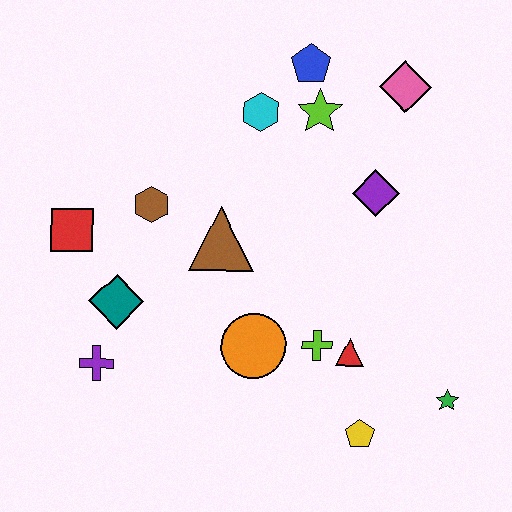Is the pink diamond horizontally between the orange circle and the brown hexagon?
No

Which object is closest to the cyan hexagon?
The lime star is closest to the cyan hexagon.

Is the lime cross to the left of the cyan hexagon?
No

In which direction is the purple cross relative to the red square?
The purple cross is below the red square.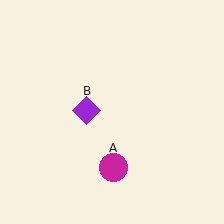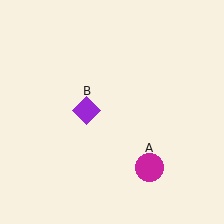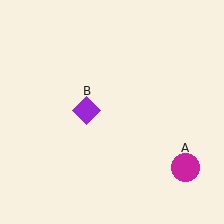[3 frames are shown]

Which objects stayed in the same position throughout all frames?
Purple diamond (object B) remained stationary.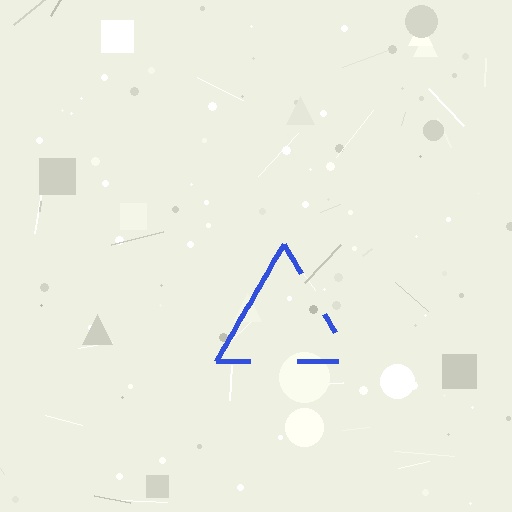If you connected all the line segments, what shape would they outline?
They would outline a triangle.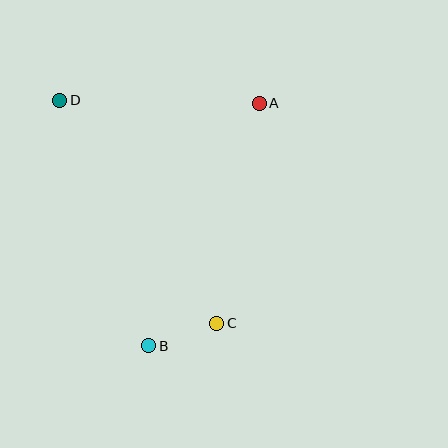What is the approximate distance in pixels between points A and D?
The distance between A and D is approximately 200 pixels.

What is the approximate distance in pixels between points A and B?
The distance between A and B is approximately 267 pixels.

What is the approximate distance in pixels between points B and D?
The distance between B and D is approximately 261 pixels.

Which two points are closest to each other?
Points B and C are closest to each other.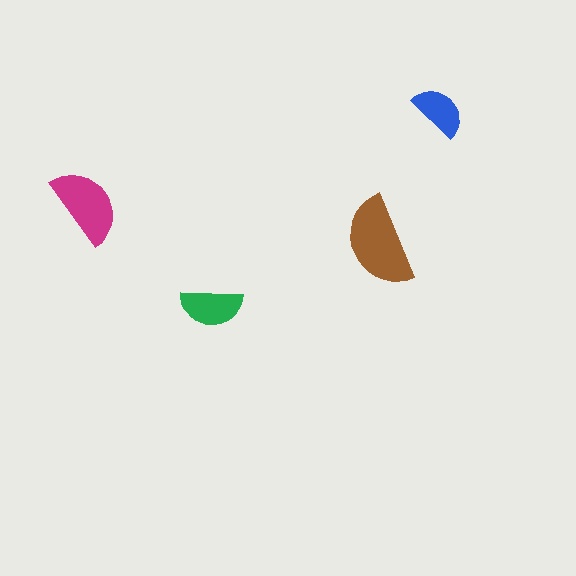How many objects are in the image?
There are 4 objects in the image.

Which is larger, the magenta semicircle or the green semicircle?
The magenta one.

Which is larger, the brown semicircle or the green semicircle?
The brown one.